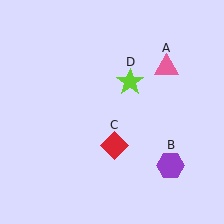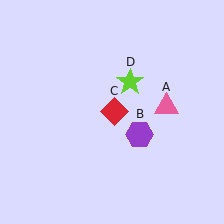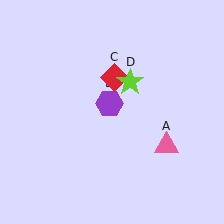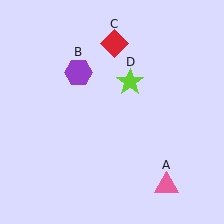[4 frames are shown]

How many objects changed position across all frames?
3 objects changed position: pink triangle (object A), purple hexagon (object B), red diamond (object C).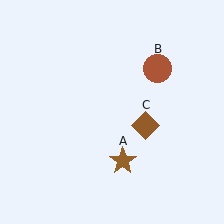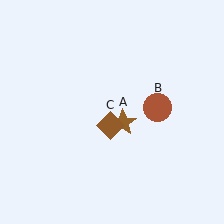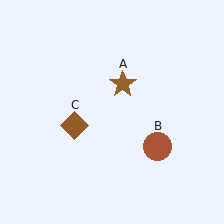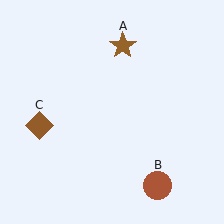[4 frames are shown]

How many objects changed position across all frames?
3 objects changed position: brown star (object A), brown circle (object B), brown diamond (object C).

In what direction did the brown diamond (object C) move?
The brown diamond (object C) moved left.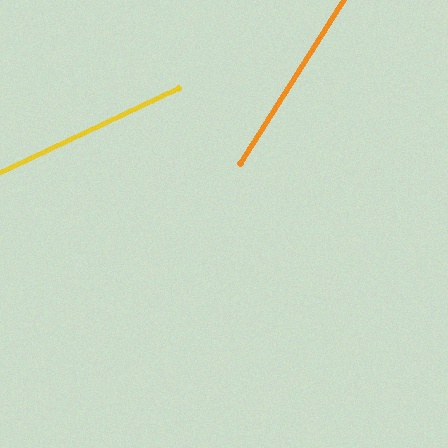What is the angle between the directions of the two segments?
Approximately 32 degrees.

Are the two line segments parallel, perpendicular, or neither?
Neither parallel nor perpendicular — they differ by about 32°.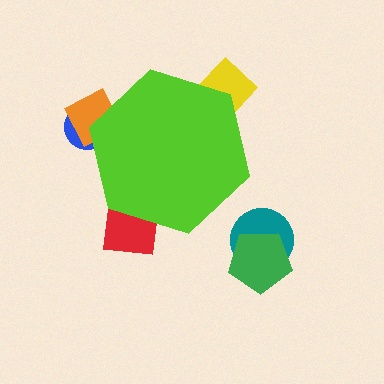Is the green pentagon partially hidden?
No, the green pentagon is fully visible.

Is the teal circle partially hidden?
No, the teal circle is fully visible.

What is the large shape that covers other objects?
A lime hexagon.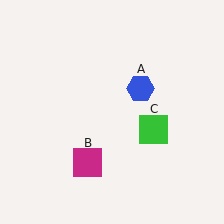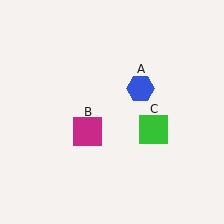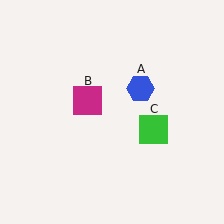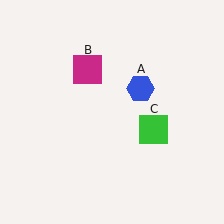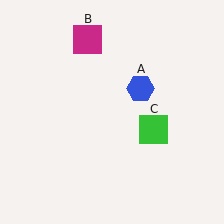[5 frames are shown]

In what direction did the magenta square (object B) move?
The magenta square (object B) moved up.